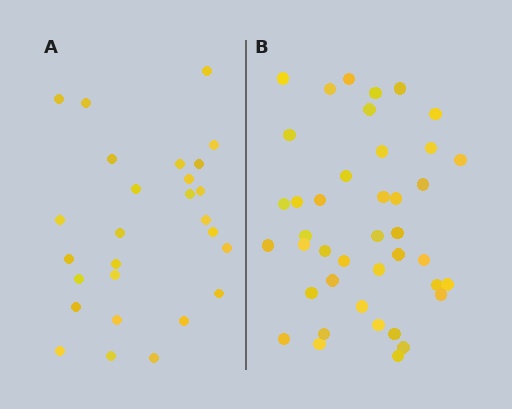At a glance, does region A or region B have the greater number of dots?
Region B (the right region) has more dots.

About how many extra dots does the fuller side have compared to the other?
Region B has approximately 15 more dots than region A.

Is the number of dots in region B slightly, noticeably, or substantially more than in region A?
Region B has substantially more. The ratio is roughly 1.5 to 1.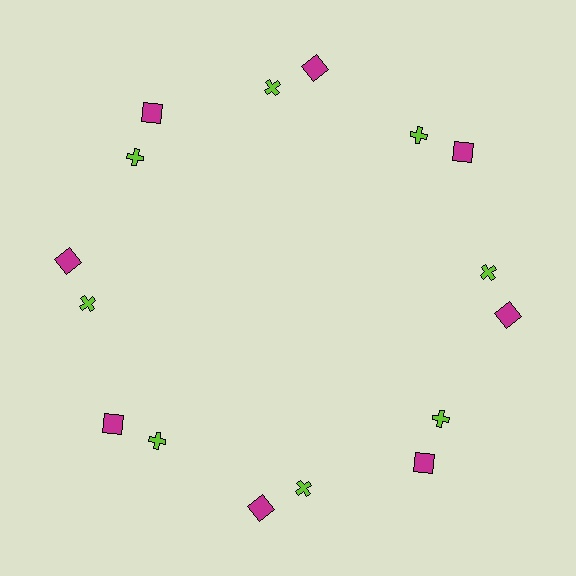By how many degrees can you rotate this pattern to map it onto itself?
The pattern maps onto itself every 45 degrees of rotation.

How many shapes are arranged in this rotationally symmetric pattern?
There are 16 shapes, arranged in 8 groups of 2.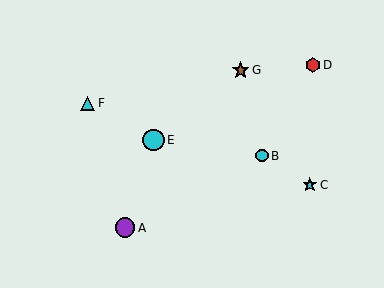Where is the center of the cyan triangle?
The center of the cyan triangle is at (88, 103).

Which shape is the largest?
The cyan circle (labeled E) is the largest.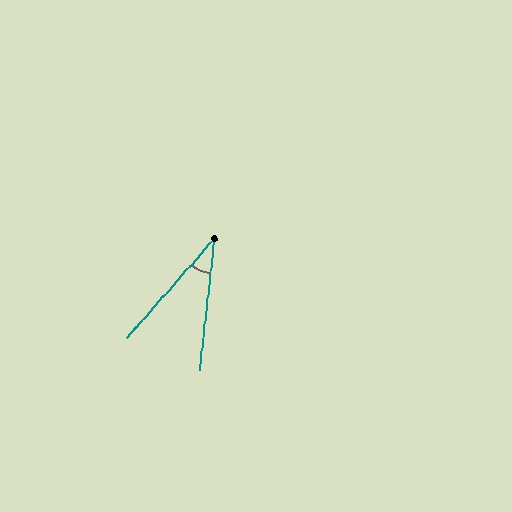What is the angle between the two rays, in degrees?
Approximately 35 degrees.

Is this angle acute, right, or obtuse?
It is acute.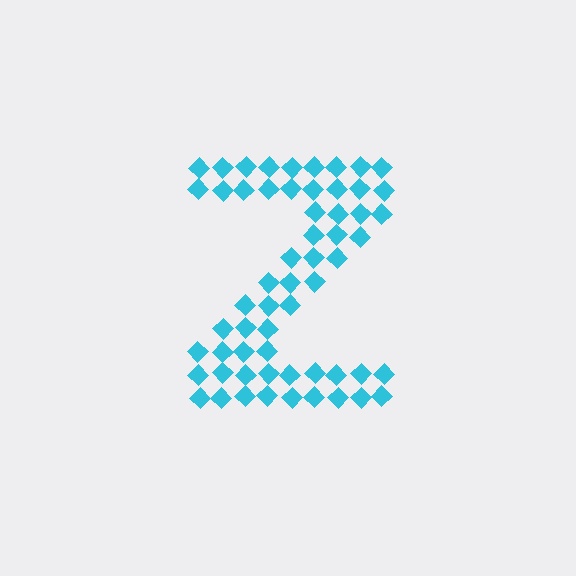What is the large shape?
The large shape is the letter Z.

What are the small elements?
The small elements are diamonds.